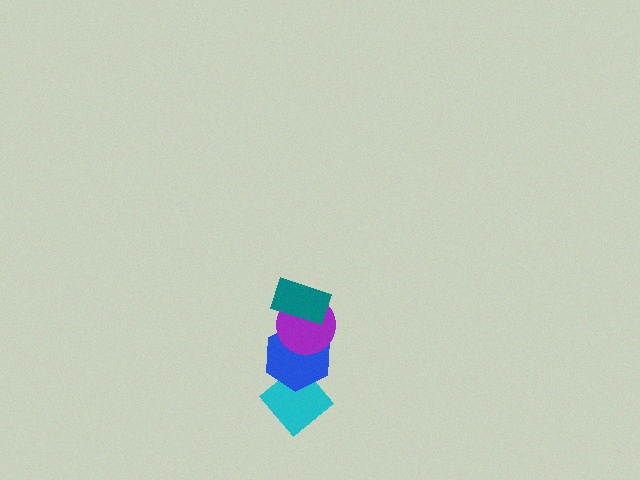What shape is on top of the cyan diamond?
The blue hexagon is on top of the cyan diamond.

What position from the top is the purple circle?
The purple circle is 2nd from the top.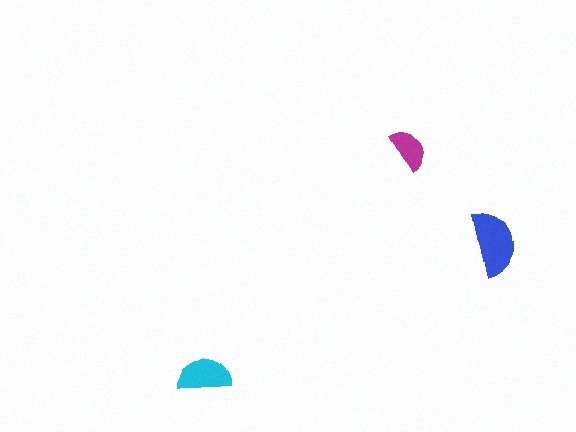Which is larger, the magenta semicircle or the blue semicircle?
The blue one.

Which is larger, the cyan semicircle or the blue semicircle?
The blue one.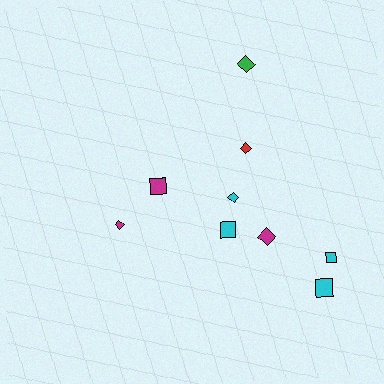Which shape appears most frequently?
Diamond, with 5 objects.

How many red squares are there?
There are no red squares.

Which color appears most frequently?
Cyan, with 4 objects.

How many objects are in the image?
There are 9 objects.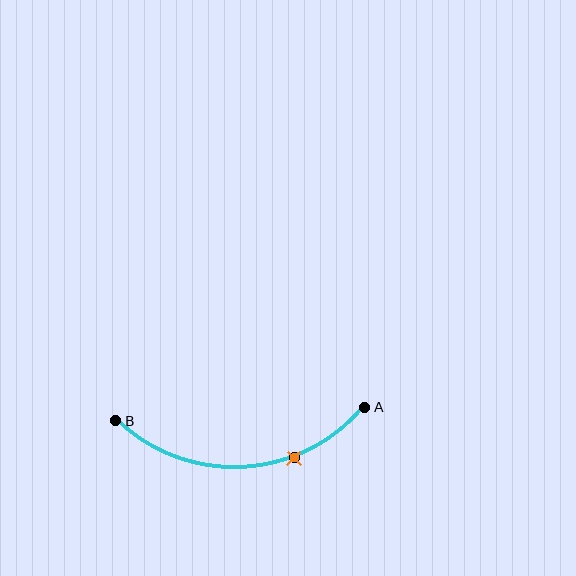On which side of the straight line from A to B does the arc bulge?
The arc bulges below the straight line connecting A and B.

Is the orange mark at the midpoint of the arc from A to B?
No. The orange mark lies on the arc but is closer to endpoint A. The arc midpoint would be at the point on the curve equidistant along the arc from both A and B.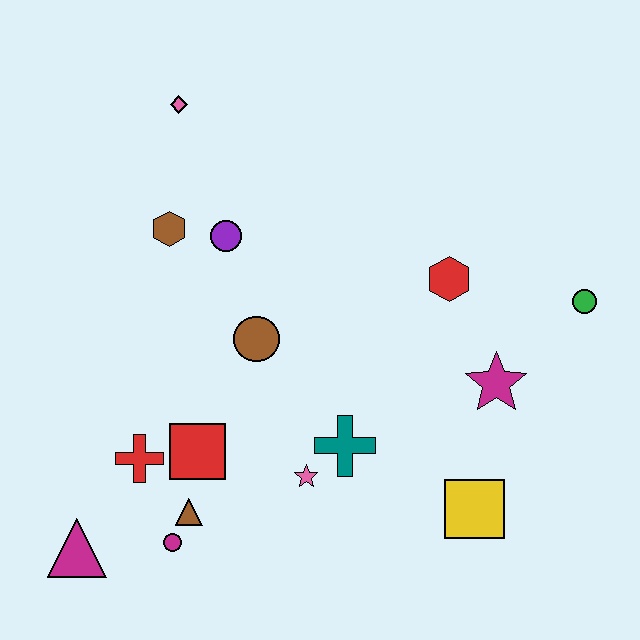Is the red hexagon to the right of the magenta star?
No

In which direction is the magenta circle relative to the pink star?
The magenta circle is to the left of the pink star.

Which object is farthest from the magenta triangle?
The green circle is farthest from the magenta triangle.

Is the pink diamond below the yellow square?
No